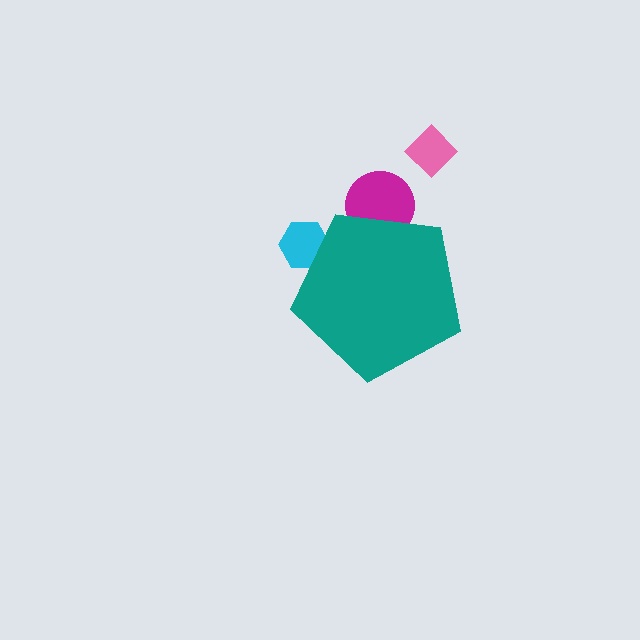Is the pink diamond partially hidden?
No, the pink diamond is fully visible.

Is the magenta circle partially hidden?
Yes, the magenta circle is partially hidden behind the teal pentagon.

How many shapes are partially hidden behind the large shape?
2 shapes are partially hidden.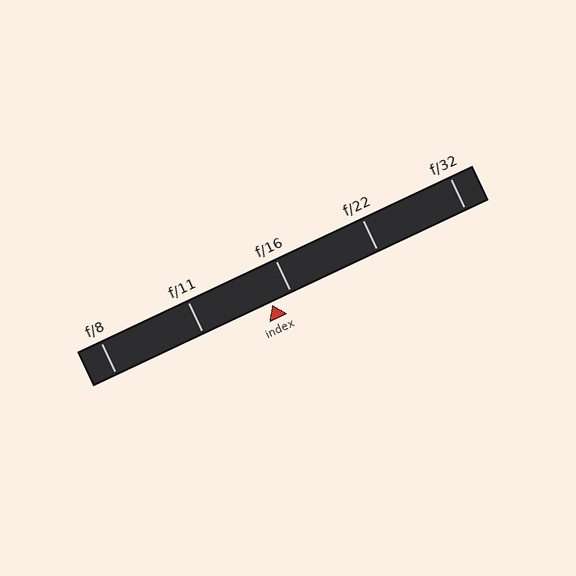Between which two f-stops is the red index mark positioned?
The index mark is between f/11 and f/16.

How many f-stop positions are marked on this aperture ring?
There are 5 f-stop positions marked.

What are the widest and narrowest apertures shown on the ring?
The widest aperture shown is f/8 and the narrowest is f/32.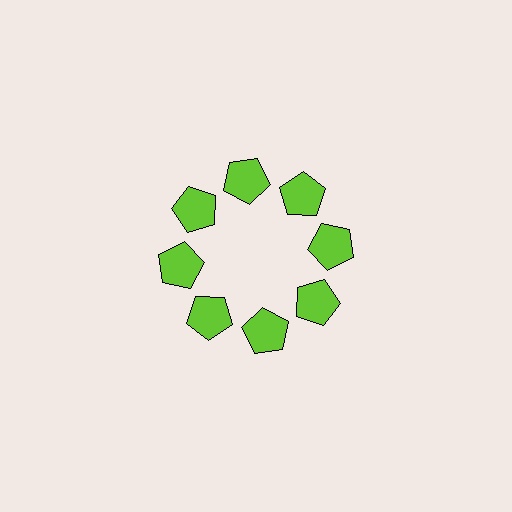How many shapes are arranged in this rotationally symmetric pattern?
There are 8 shapes, arranged in 8 groups of 1.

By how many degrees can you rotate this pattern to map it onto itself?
The pattern maps onto itself every 45 degrees of rotation.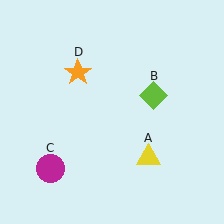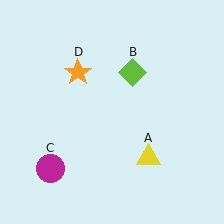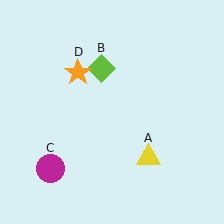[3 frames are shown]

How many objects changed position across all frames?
1 object changed position: lime diamond (object B).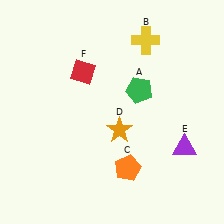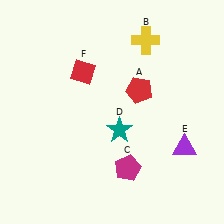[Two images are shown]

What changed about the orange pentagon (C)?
In Image 1, C is orange. In Image 2, it changed to magenta.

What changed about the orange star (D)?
In Image 1, D is orange. In Image 2, it changed to teal.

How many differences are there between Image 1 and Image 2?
There are 3 differences between the two images.